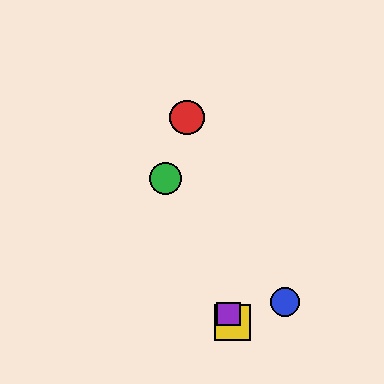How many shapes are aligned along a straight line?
3 shapes (the green circle, the yellow square, the purple square) are aligned along a straight line.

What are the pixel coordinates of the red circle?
The red circle is at (187, 118).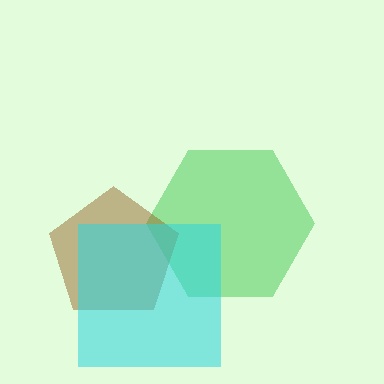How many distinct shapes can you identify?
There are 3 distinct shapes: a green hexagon, a brown pentagon, a cyan square.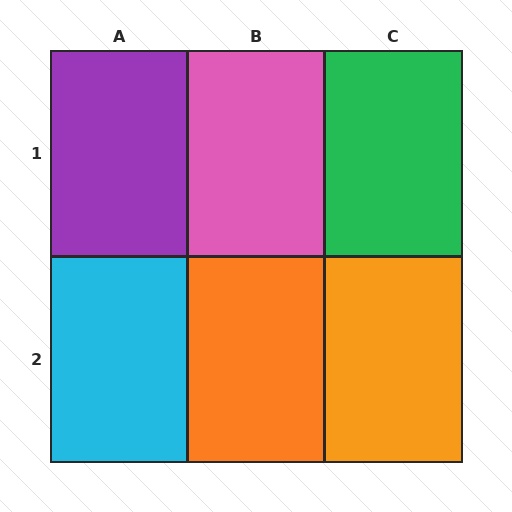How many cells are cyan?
1 cell is cyan.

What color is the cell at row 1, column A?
Purple.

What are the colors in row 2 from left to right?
Cyan, orange, orange.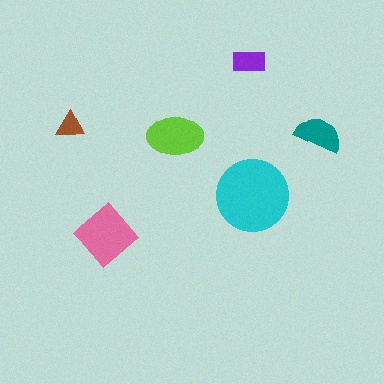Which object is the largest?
The cyan circle.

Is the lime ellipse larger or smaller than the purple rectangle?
Larger.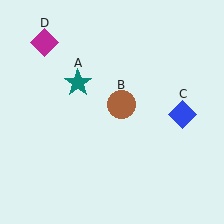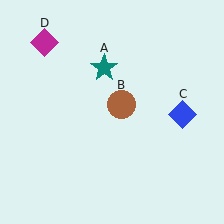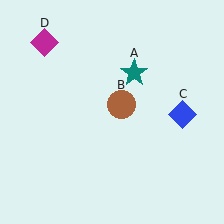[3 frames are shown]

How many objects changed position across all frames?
1 object changed position: teal star (object A).